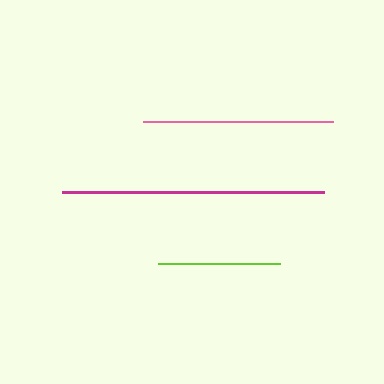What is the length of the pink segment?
The pink segment is approximately 190 pixels long.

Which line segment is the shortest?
The lime line is the shortest at approximately 122 pixels.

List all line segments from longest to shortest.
From longest to shortest: magenta, pink, lime.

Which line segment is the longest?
The magenta line is the longest at approximately 261 pixels.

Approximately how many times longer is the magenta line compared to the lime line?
The magenta line is approximately 2.1 times the length of the lime line.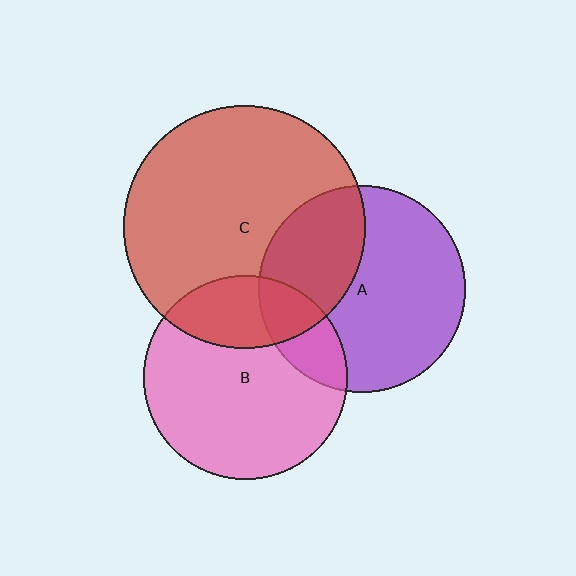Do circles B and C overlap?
Yes.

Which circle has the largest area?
Circle C (red).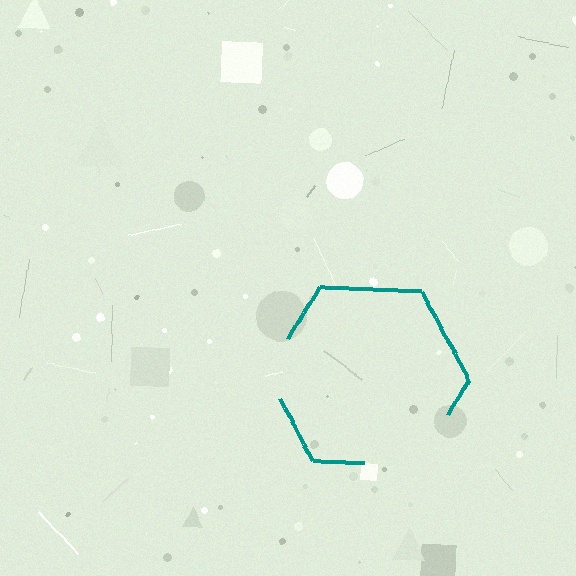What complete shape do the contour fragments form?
The contour fragments form a hexagon.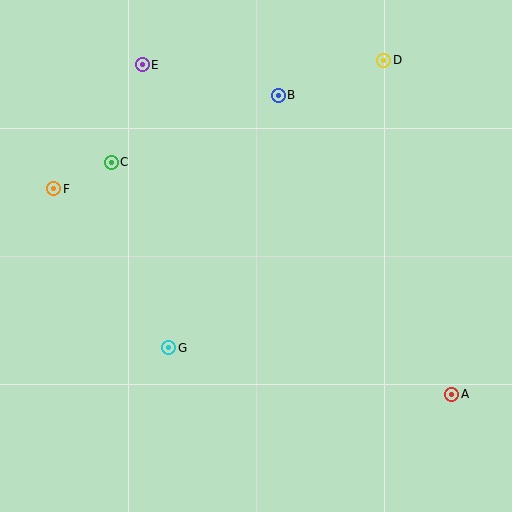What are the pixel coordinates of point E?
Point E is at (142, 65).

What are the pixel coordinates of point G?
Point G is at (169, 348).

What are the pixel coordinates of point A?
Point A is at (452, 394).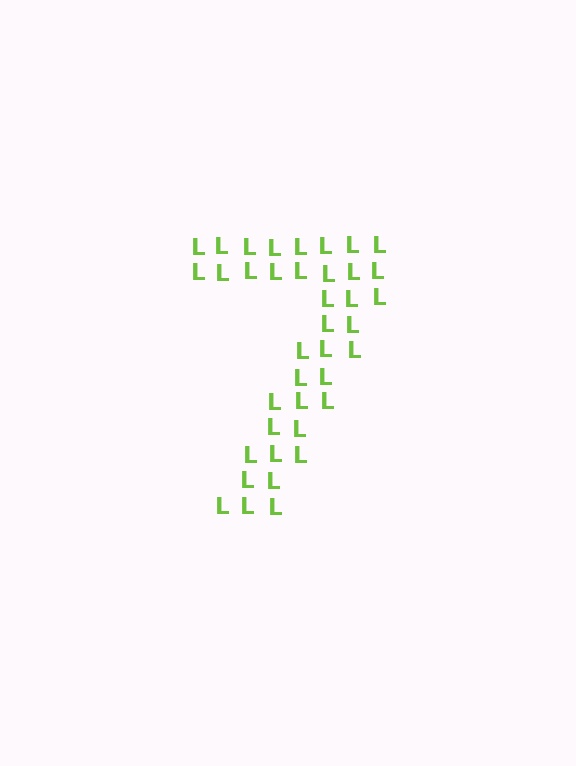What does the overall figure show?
The overall figure shows the digit 7.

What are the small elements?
The small elements are letter L's.